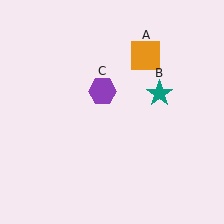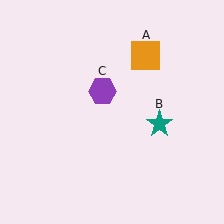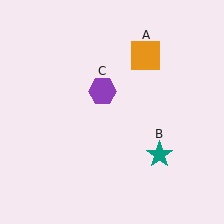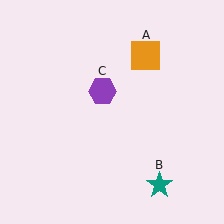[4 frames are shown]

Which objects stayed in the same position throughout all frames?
Orange square (object A) and purple hexagon (object C) remained stationary.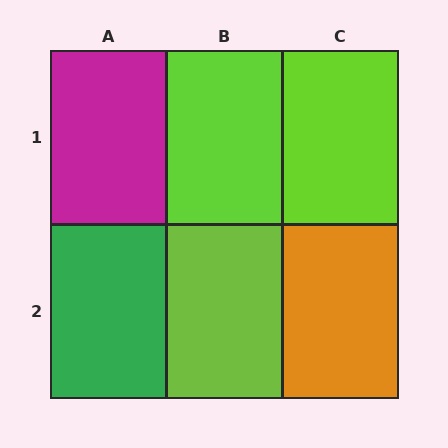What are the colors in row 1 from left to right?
Magenta, lime, lime.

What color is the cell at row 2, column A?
Green.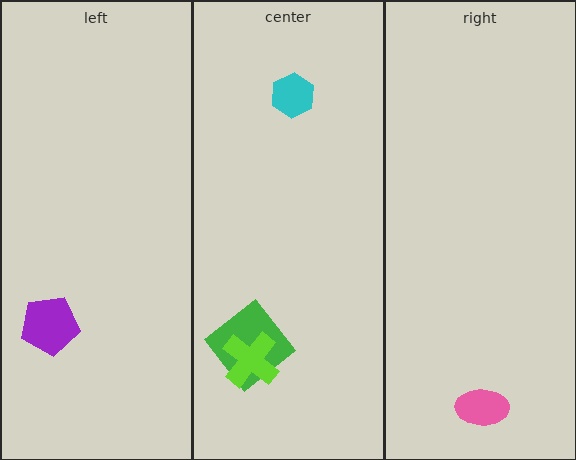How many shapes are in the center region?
3.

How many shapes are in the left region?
1.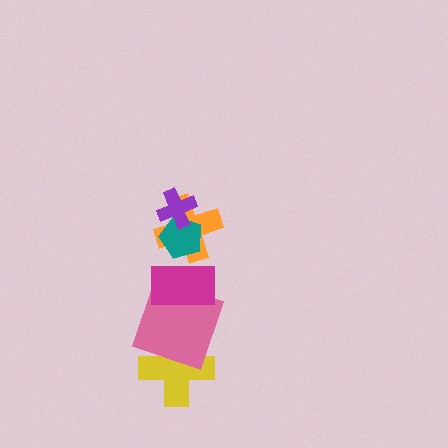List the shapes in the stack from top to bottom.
From top to bottom: the purple cross, the teal pentagon, the orange cross, the magenta rectangle, the pink square, the yellow cross.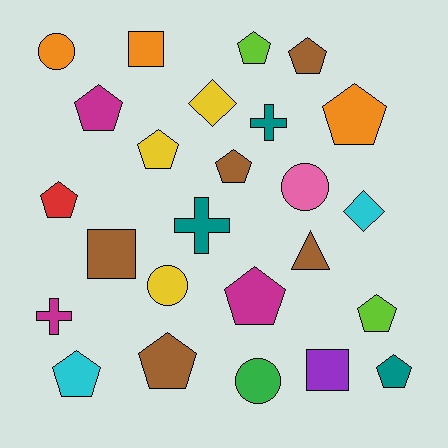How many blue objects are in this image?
There are no blue objects.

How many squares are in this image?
There are 3 squares.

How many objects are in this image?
There are 25 objects.